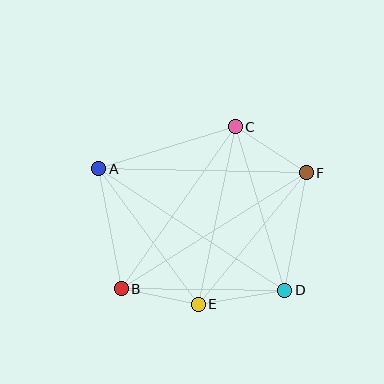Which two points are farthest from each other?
Points A and D are farthest from each other.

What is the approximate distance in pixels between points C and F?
The distance between C and F is approximately 84 pixels.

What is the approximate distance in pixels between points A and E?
The distance between A and E is approximately 168 pixels.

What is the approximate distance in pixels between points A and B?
The distance between A and B is approximately 122 pixels.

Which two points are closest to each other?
Points B and E are closest to each other.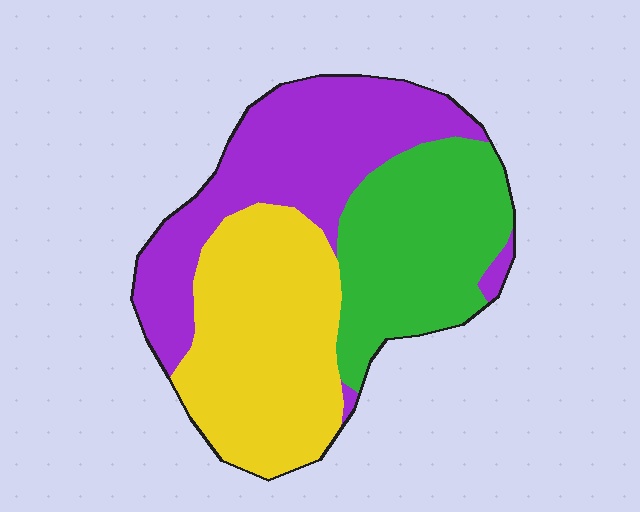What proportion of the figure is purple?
Purple takes up about one third (1/3) of the figure.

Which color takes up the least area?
Green, at roughly 30%.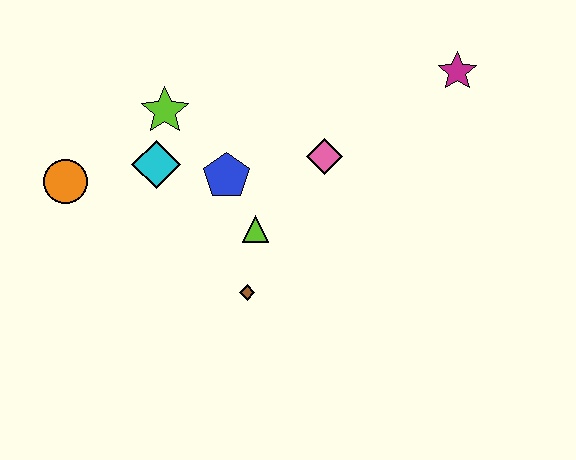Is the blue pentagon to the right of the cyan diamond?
Yes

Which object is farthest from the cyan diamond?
The magenta star is farthest from the cyan diamond.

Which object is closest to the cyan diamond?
The lime star is closest to the cyan diamond.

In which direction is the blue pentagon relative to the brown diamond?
The blue pentagon is above the brown diamond.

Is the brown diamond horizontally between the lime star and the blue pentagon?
No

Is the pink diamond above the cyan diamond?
Yes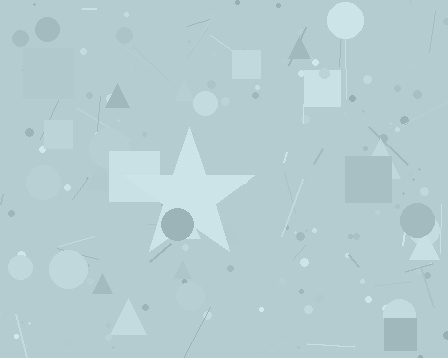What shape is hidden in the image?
A star is hidden in the image.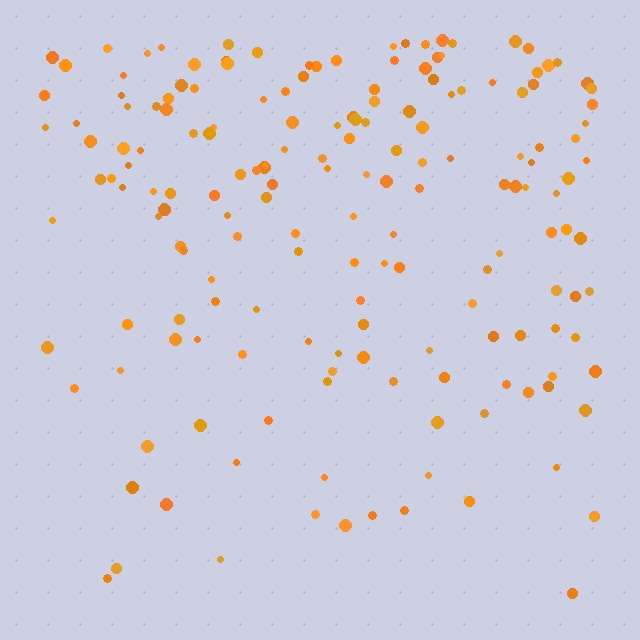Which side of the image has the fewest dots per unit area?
The bottom.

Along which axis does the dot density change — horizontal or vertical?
Vertical.